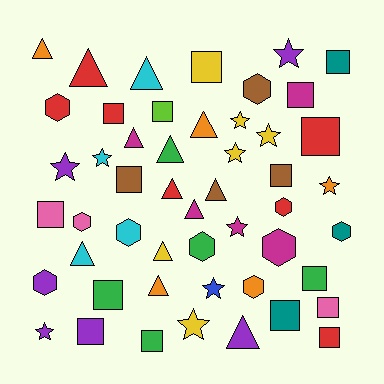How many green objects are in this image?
There are 5 green objects.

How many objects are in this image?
There are 50 objects.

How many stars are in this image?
There are 11 stars.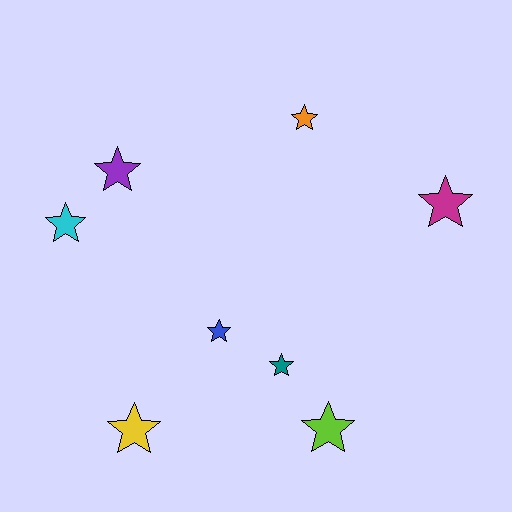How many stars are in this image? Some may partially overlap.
There are 8 stars.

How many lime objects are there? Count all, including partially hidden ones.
There is 1 lime object.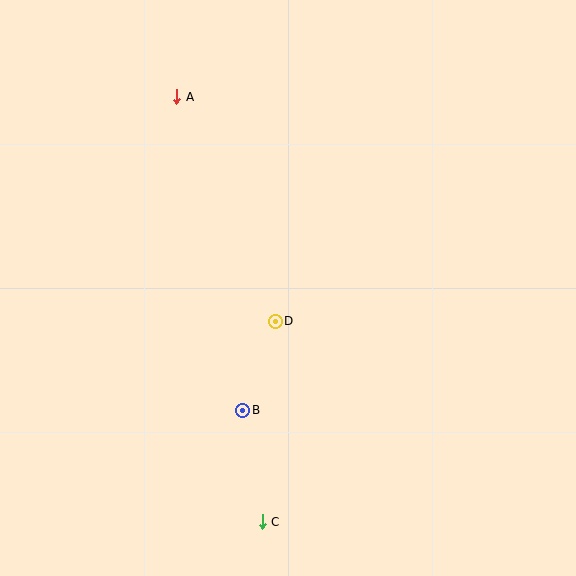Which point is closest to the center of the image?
Point D at (275, 321) is closest to the center.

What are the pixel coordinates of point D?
Point D is at (275, 321).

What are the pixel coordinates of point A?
Point A is at (177, 97).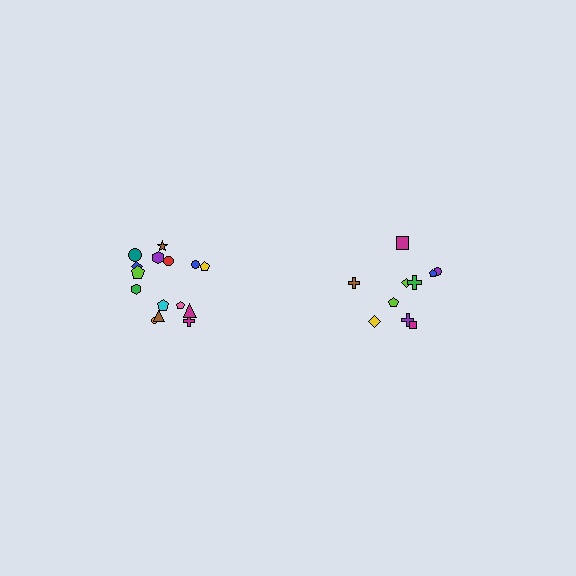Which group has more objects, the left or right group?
The left group.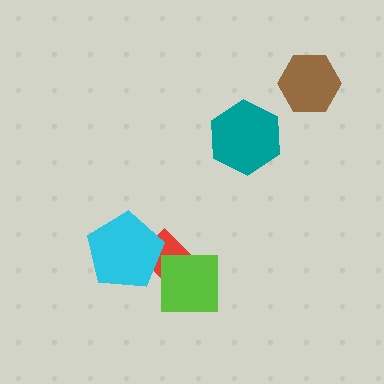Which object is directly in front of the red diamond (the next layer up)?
The cyan pentagon is directly in front of the red diamond.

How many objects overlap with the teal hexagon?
0 objects overlap with the teal hexagon.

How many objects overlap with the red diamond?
2 objects overlap with the red diamond.